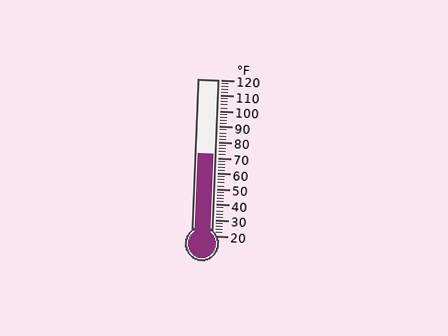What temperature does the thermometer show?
The thermometer shows approximately 72°F.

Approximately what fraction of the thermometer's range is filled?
The thermometer is filled to approximately 50% of its range.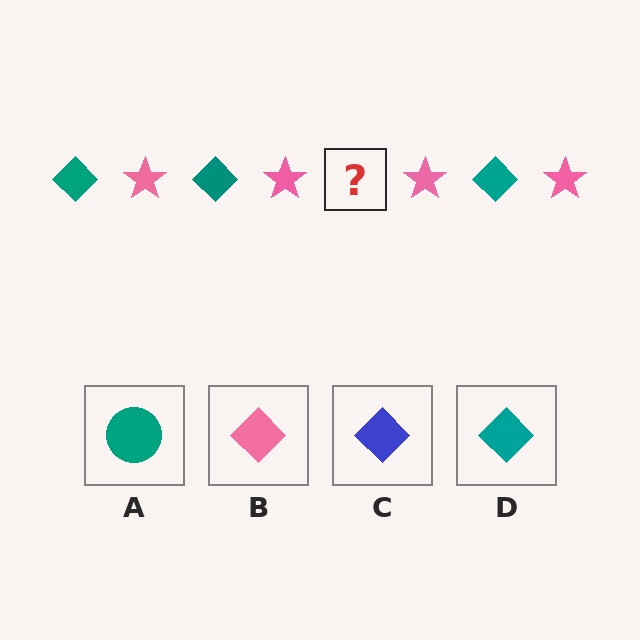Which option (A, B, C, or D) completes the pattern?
D.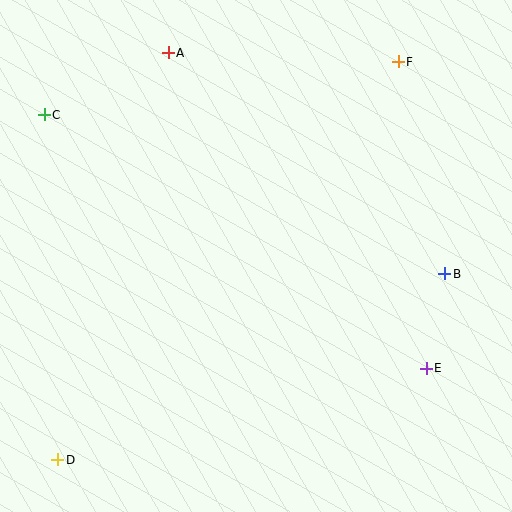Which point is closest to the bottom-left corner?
Point D is closest to the bottom-left corner.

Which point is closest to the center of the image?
Point B at (445, 274) is closest to the center.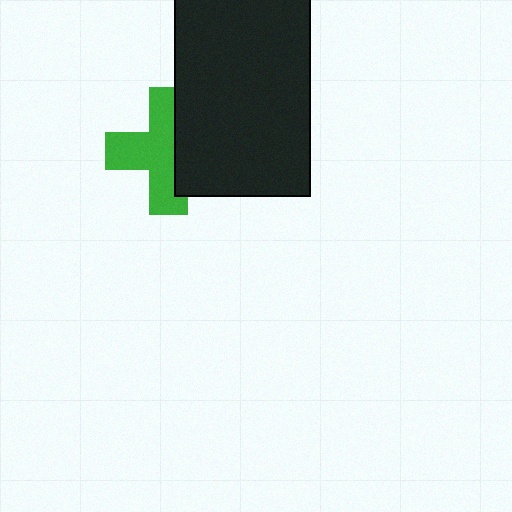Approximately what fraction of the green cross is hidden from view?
Roughly 39% of the green cross is hidden behind the black rectangle.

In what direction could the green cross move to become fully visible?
The green cross could move left. That would shift it out from behind the black rectangle entirely.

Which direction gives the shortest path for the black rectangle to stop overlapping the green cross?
Moving right gives the shortest separation.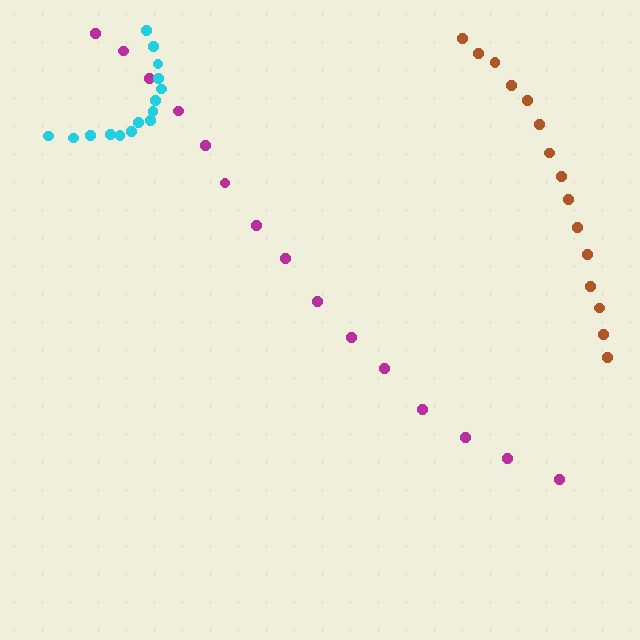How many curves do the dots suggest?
There are 3 distinct paths.